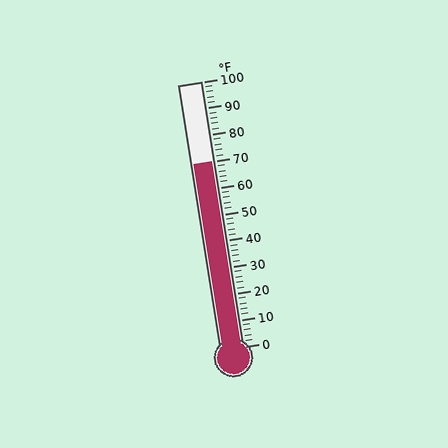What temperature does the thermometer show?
The thermometer shows approximately 70°F.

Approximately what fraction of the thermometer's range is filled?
The thermometer is filled to approximately 70% of its range.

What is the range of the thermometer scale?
The thermometer scale ranges from 0°F to 100°F.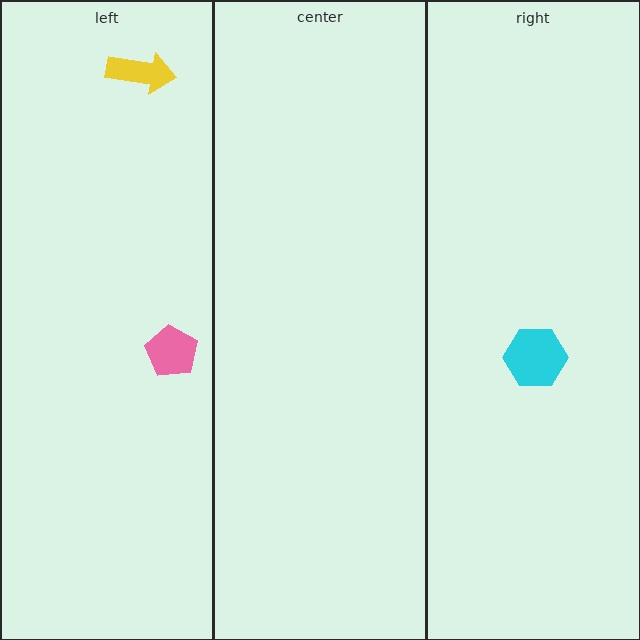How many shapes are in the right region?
1.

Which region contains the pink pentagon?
The left region.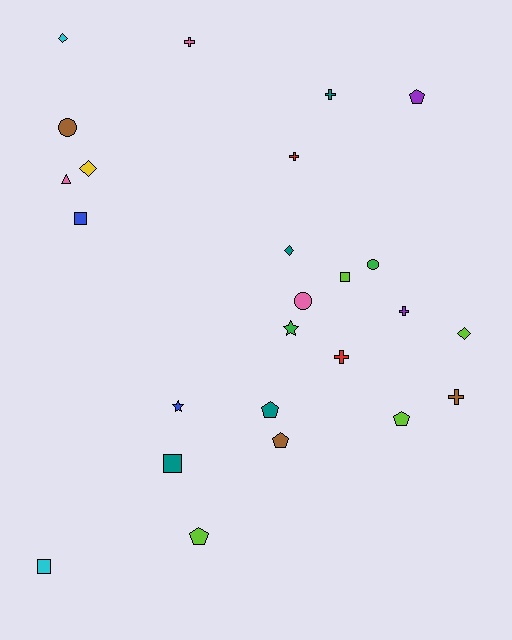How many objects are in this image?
There are 25 objects.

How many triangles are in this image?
There is 1 triangle.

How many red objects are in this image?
There are 2 red objects.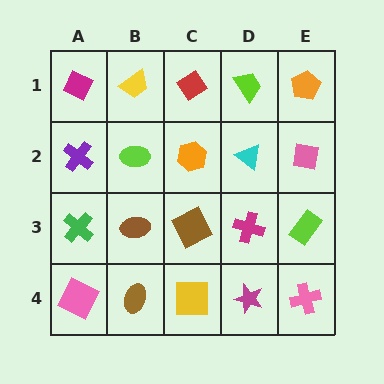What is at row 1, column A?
A magenta diamond.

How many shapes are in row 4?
5 shapes.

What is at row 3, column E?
A lime rectangle.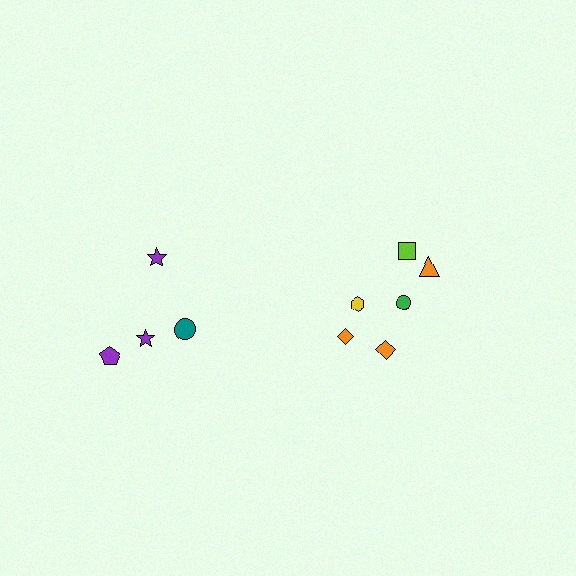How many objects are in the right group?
There are 6 objects.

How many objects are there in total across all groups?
There are 10 objects.